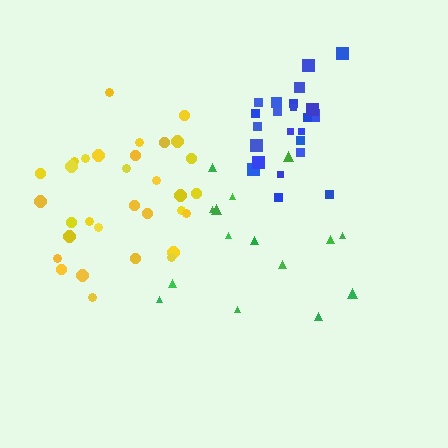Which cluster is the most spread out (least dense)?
Green.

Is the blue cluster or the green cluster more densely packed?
Blue.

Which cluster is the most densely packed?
Blue.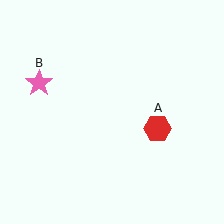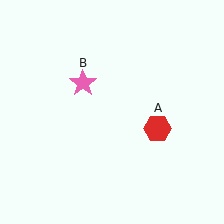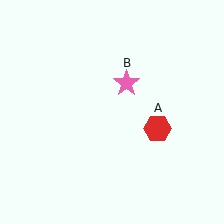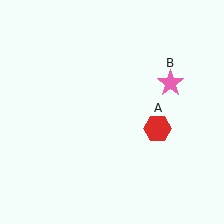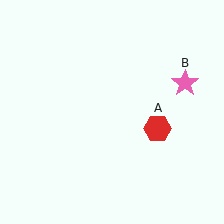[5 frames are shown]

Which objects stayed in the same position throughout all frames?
Red hexagon (object A) remained stationary.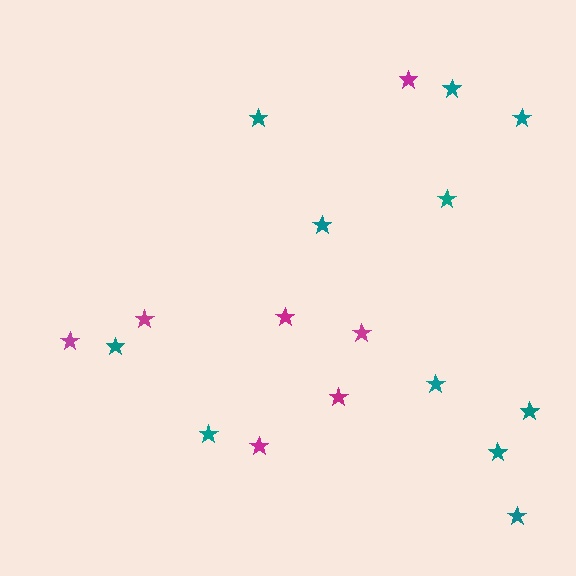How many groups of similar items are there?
There are 2 groups: one group of teal stars (11) and one group of magenta stars (7).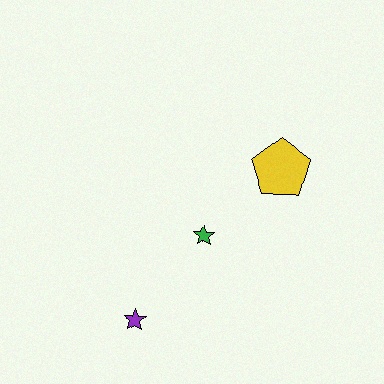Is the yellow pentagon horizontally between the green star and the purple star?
No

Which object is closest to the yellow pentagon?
The green star is closest to the yellow pentagon.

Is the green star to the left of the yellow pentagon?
Yes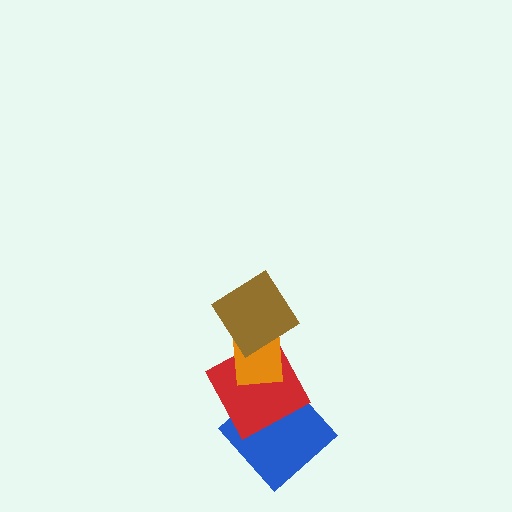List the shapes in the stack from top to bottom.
From top to bottom: the brown diamond, the orange rectangle, the red square, the blue diamond.